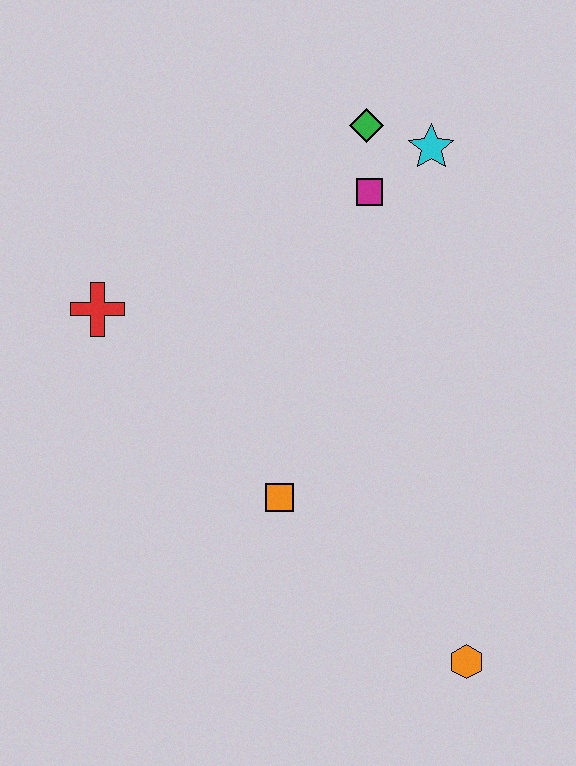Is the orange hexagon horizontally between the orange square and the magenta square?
No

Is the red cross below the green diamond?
Yes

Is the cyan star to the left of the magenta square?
No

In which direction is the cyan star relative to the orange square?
The cyan star is above the orange square.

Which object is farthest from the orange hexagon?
The green diamond is farthest from the orange hexagon.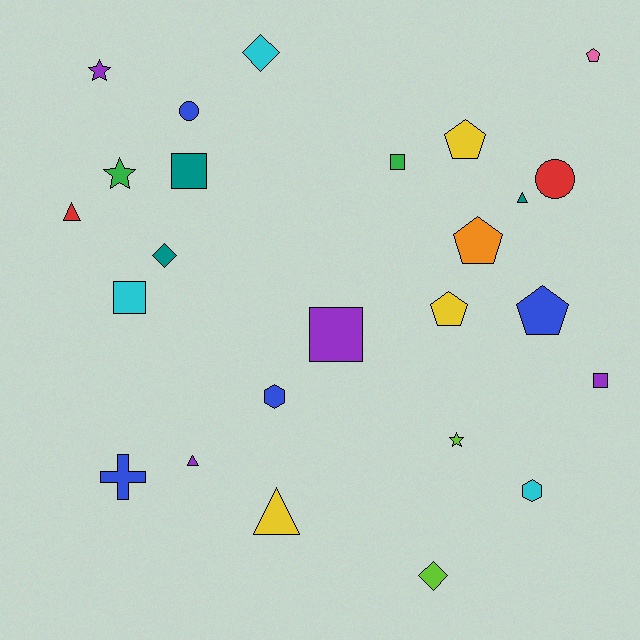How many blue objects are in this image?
There are 4 blue objects.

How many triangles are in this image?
There are 4 triangles.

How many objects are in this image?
There are 25 objects.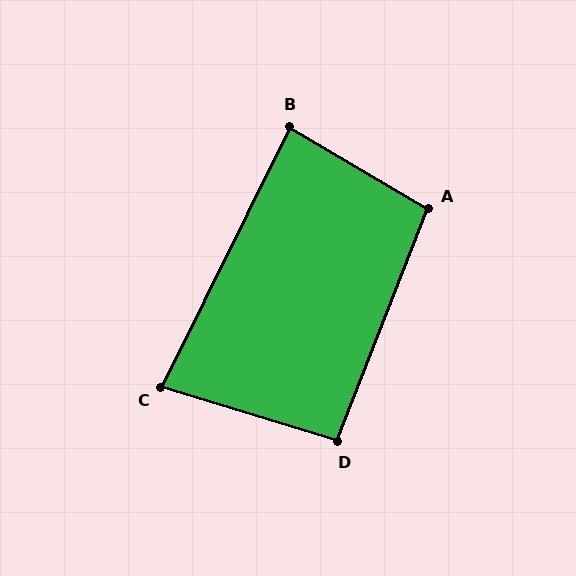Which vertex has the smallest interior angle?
C, at approximately 81 degrees.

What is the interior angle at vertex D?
Approximately 94 degrees (approximately right).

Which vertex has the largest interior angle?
A, at approximately 99 degrees.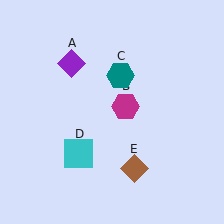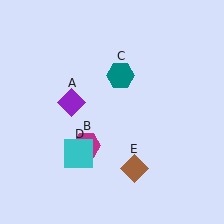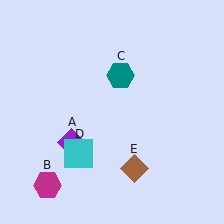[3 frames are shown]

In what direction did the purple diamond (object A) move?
The purple diamond (object A) moved down.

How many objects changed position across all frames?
2 objects changed position: purple diamond (object A), magenta hexagon (object B).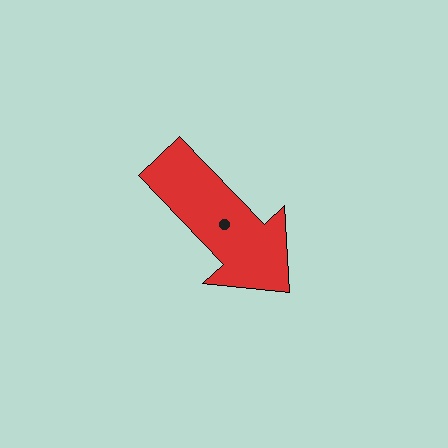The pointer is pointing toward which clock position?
Roughly 5 o'clock.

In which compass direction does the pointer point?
Southeast.